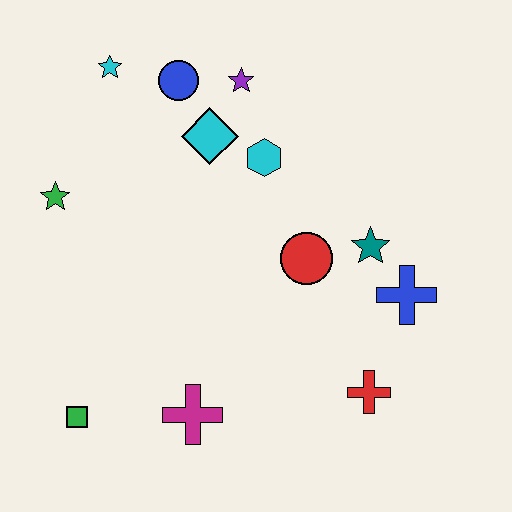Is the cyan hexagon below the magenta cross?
No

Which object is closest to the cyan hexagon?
The cyan diamond is closest to the cyan hexagon.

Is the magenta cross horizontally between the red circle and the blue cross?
No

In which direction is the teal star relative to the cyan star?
The teal star is to the right of the cyan star.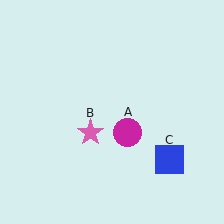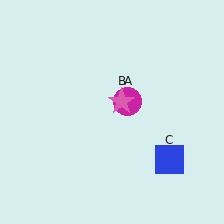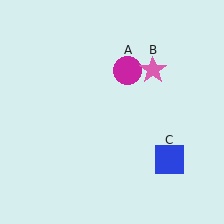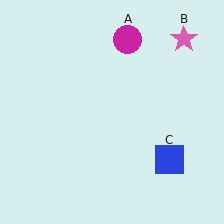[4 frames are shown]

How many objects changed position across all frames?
2 objects changed position: magenta circle (object A), pink star (object B).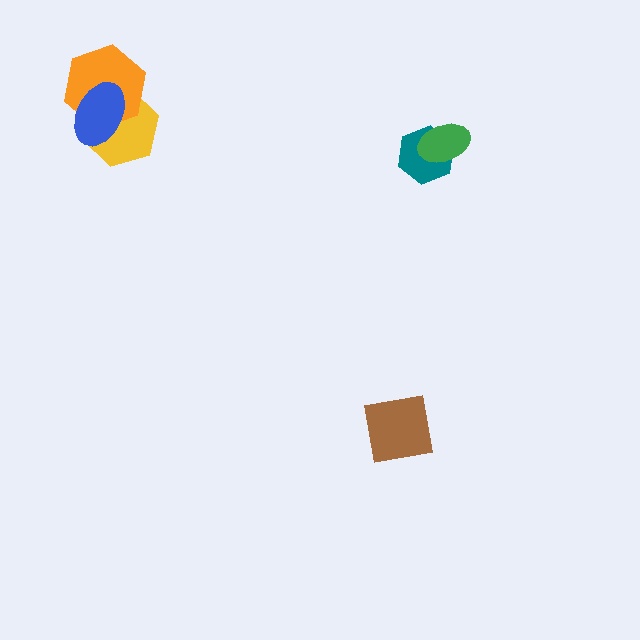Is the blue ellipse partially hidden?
No, no other shape covers it.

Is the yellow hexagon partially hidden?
Yes, it is partially covered by another shape.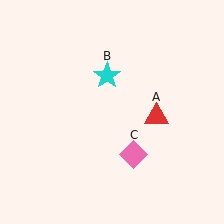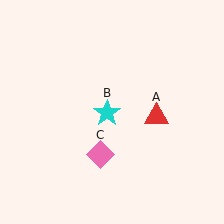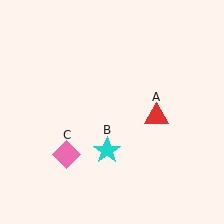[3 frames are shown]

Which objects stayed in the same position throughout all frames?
Red triangle (object A) remained stationary.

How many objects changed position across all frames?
2 objects changed position: cyan star (object B), pink diamond (object C).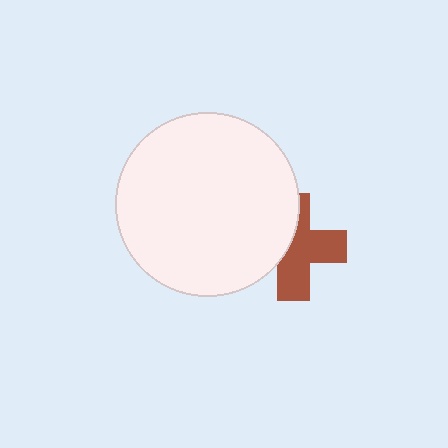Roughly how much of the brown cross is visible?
About half of it is visible (roughly 59%).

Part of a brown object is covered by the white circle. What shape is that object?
It is a cross.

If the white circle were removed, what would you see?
You would see the complete brown cross.